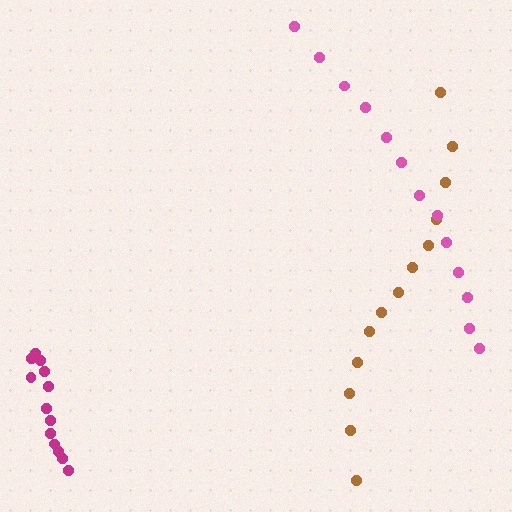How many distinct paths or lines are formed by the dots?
There are 3 distinct paths.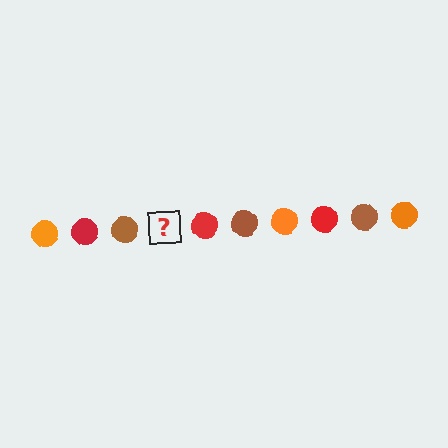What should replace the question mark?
The question mark should be replaced with an orange circle.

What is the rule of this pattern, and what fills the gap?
The rule is that the pattern cycles through orange, red, brown circles. The gap should be filled with an orange circle.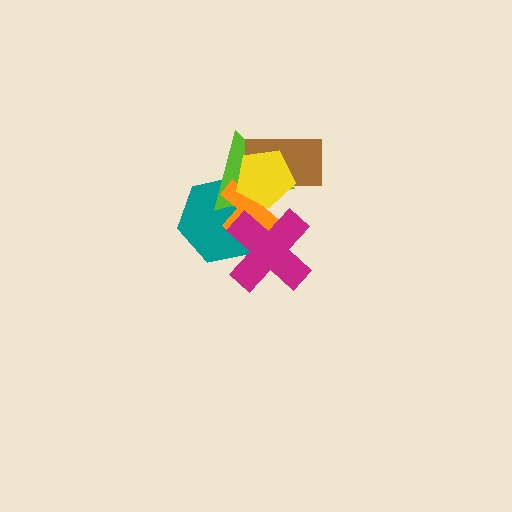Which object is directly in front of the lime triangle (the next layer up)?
The orange cross is directly in front of the lime triangle.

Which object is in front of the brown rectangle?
The yellow pentagon is in front of the brown rectangle.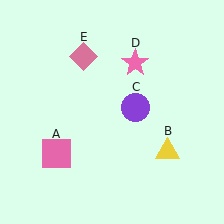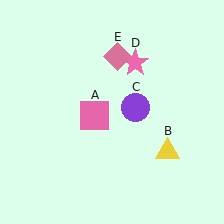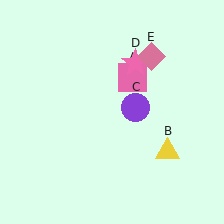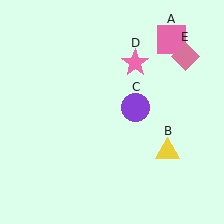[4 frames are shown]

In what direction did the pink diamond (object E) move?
The pink diamond (object E) moved right.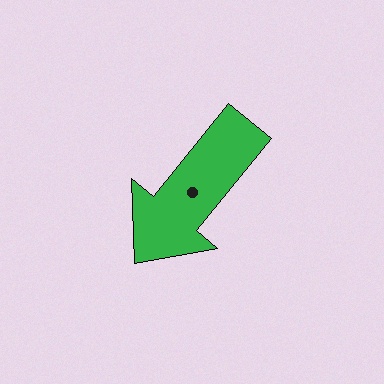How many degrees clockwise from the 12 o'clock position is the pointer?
Approximately 219 degrees.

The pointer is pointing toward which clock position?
Roughly 7 o'clock.